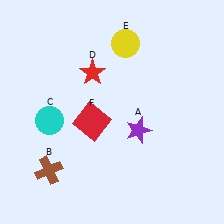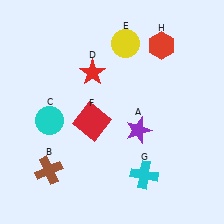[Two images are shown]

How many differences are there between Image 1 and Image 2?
There are 2 differences between the two images.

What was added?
A cyan cross (G), a red hexagon (H) were added in Image 2.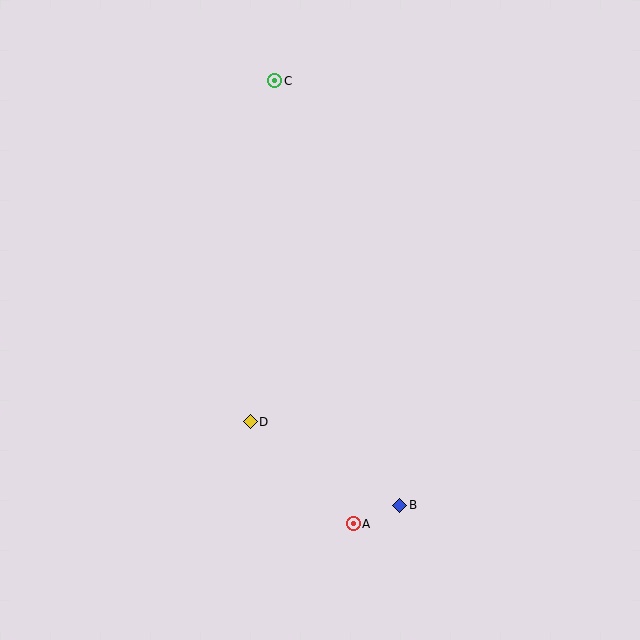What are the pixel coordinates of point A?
Point A is at (353, 524).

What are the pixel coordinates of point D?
Point D is at (250, 422).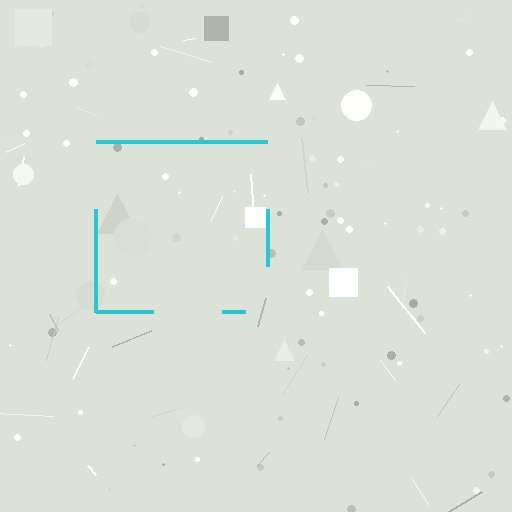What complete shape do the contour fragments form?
The contour fragments form a square.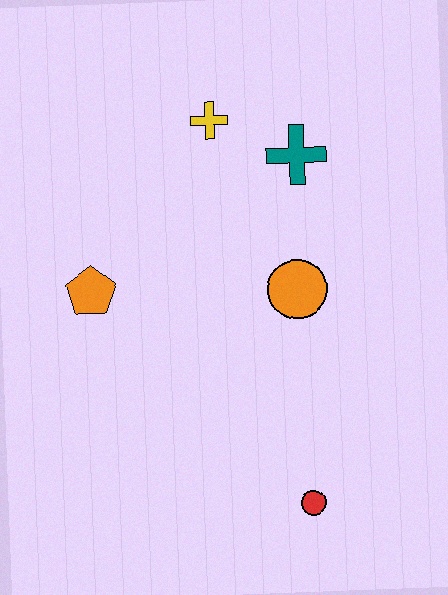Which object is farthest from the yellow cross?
The red circle is farthest from the yellow cross.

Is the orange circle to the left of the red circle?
Yes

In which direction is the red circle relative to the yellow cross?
The red circle is below the yellow cross.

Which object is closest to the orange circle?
The teal cross is closest to the orange circle.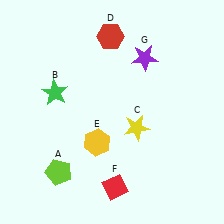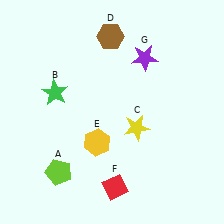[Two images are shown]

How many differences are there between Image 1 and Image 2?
There is 1 difference between the two images.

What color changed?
The hexagon (D) changed from red in Image 1 to brown in Image 2.